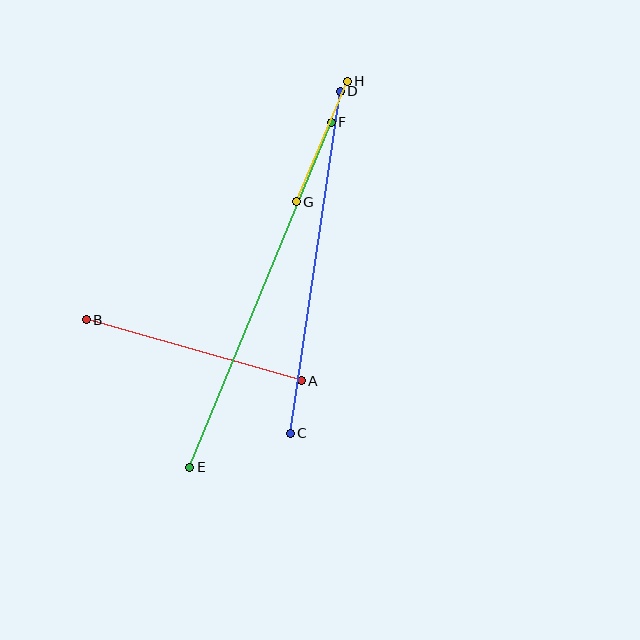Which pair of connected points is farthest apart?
Points E and F are farthest apart.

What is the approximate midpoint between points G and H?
The midpoint is at approximately (322, 142) pixels.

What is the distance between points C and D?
The distance is approximately 346 pixels.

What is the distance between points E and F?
The distance is approximately 372 pixels.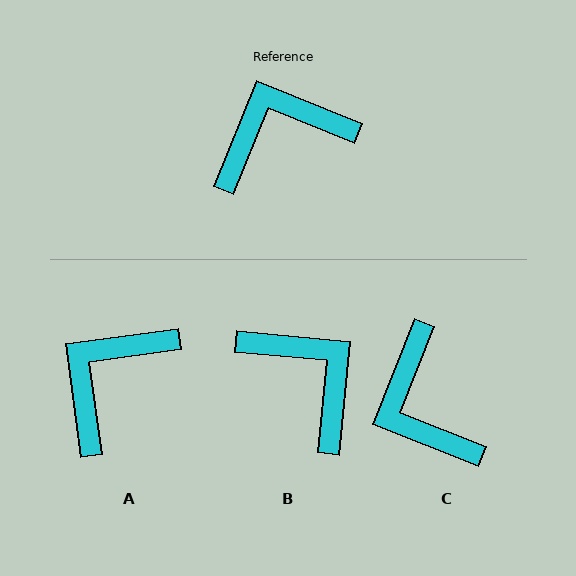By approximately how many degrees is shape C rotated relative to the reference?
Approximately 90 degrees counter-clockwise.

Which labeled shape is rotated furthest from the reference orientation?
C, about 90 degrees away.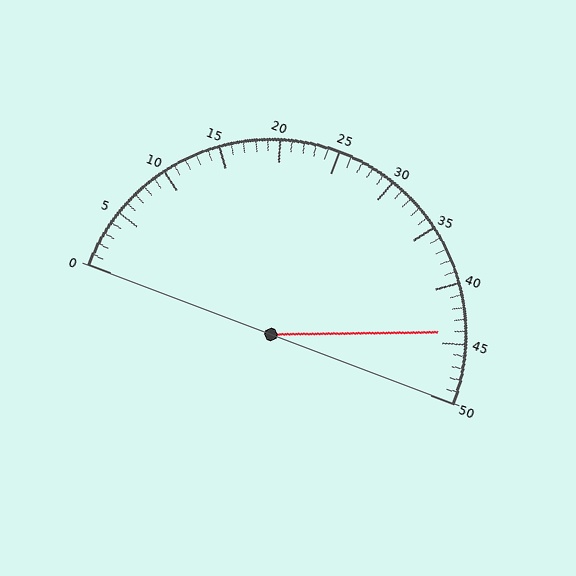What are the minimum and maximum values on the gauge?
The gauge ranges from 0 to 50.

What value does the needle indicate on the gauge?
The needle indicates approximately 44.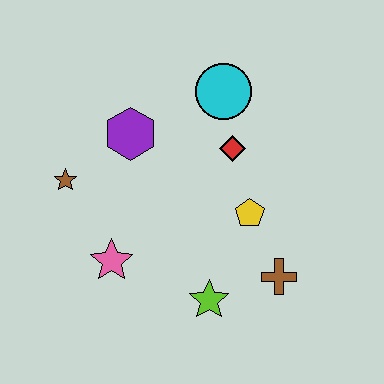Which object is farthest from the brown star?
The brown cross is farthest from the brown star.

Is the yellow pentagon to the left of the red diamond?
No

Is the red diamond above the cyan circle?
No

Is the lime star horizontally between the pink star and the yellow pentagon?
Yes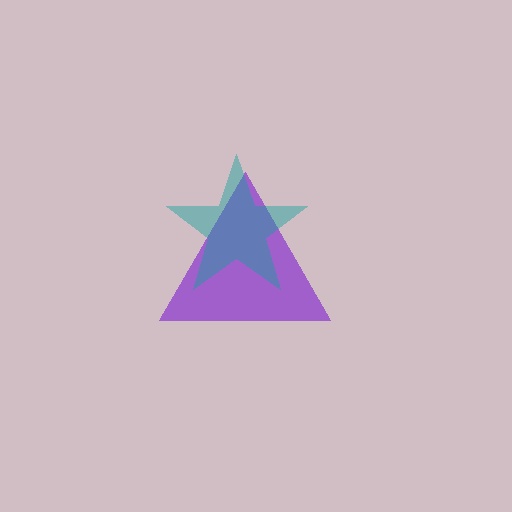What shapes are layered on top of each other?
The layered shapes are: a purple triangle, a teal star.